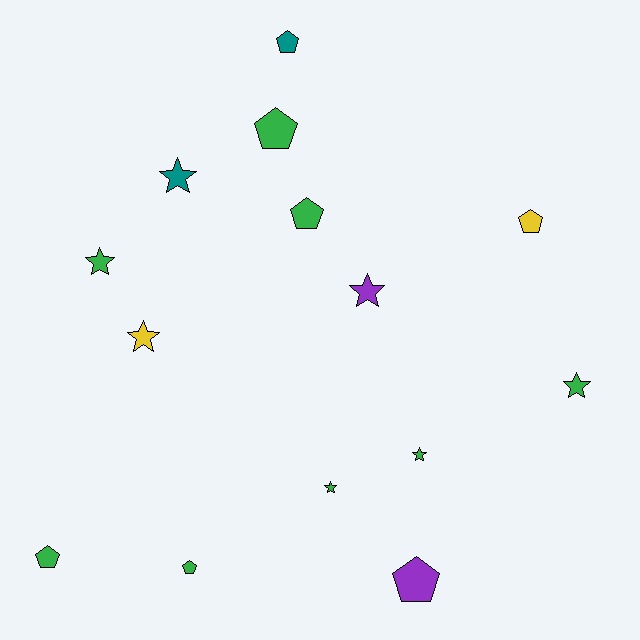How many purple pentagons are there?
There is 1 purple pentagon.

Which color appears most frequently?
Green, with 8 objects.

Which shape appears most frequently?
Pentagon, with 7 objects.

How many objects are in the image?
There are 14 objects.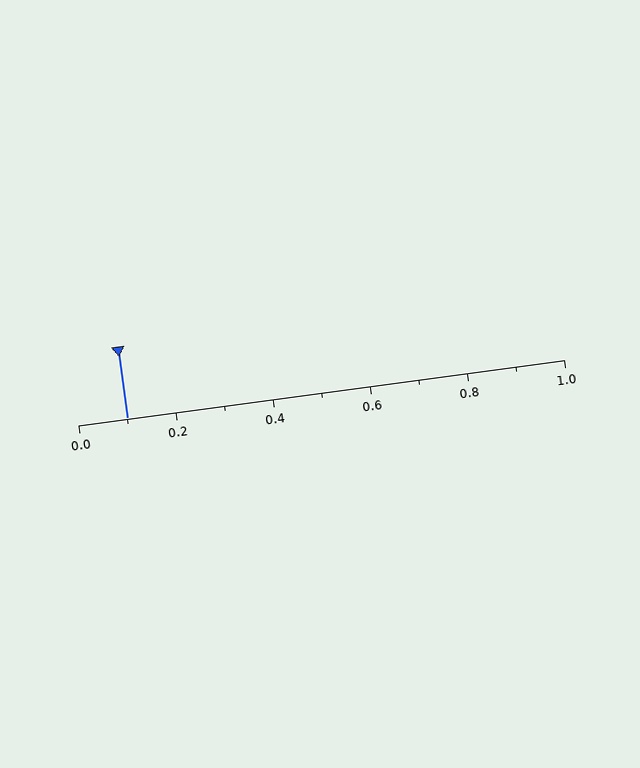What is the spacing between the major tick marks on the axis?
The major ticks are spaced 0.2 apart.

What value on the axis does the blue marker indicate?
The marker indicates approximately 0.1.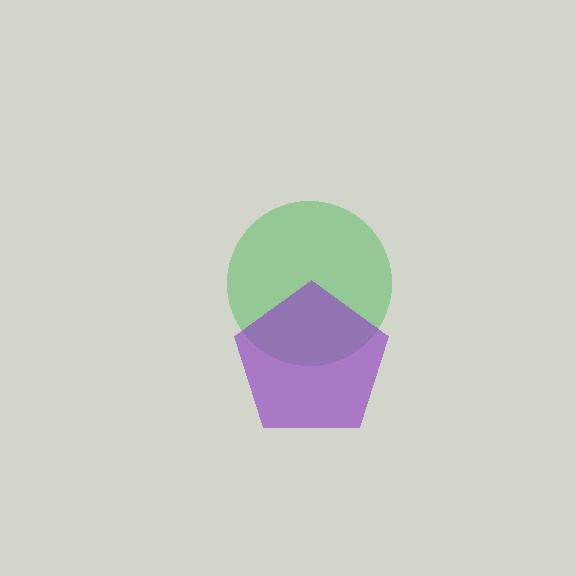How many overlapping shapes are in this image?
There are 2 overlapping shapes in the image.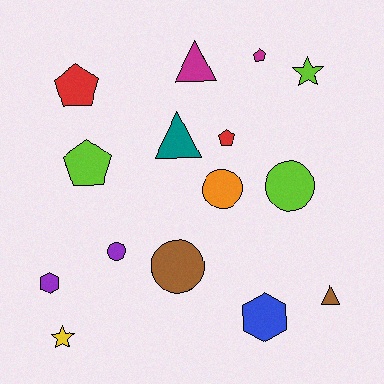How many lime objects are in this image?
There are 3 lime objects.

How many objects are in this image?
There are 15 objects.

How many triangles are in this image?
There are 3 triangles.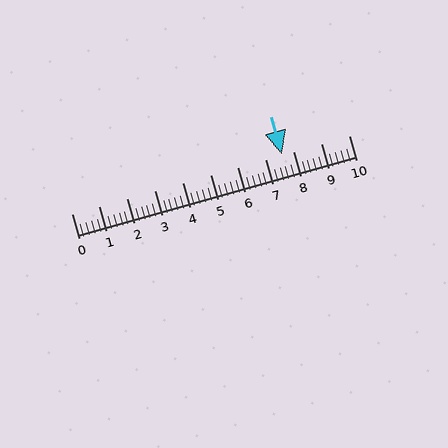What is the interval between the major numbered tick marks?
The major tick marks are spaced 1 units apart.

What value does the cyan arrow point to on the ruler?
The cyan arrow points to approximately 7.6.